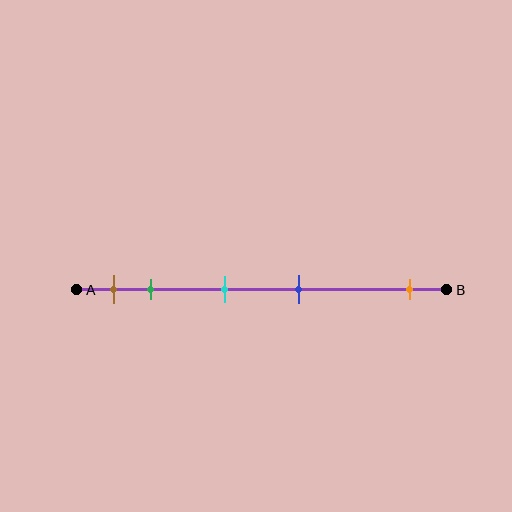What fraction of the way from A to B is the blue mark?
The blue mark is approximately 60% (0.6) of the way from A to B.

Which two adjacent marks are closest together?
The brown and green marks are the closest adjacent pair.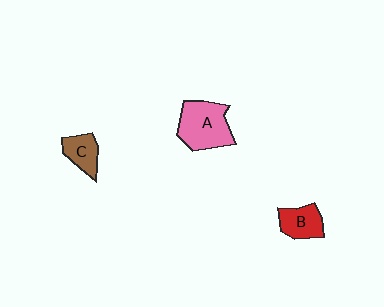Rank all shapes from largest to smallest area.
From largest to smallest: A (pink), B (red), C (brown).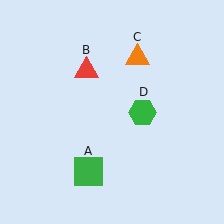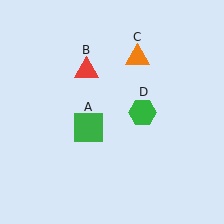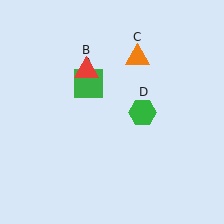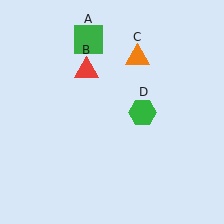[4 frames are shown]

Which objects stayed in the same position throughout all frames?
Red triangle (object B) and orange triangle (object C) and green hexagon (object D) remained stationary.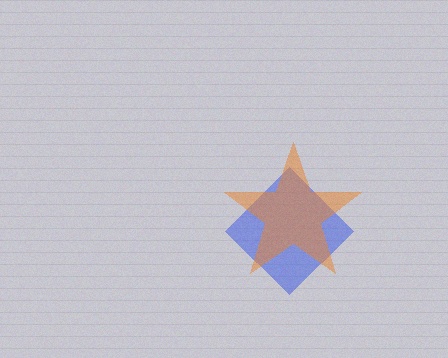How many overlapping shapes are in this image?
There are 2 overlapping shapes in the image.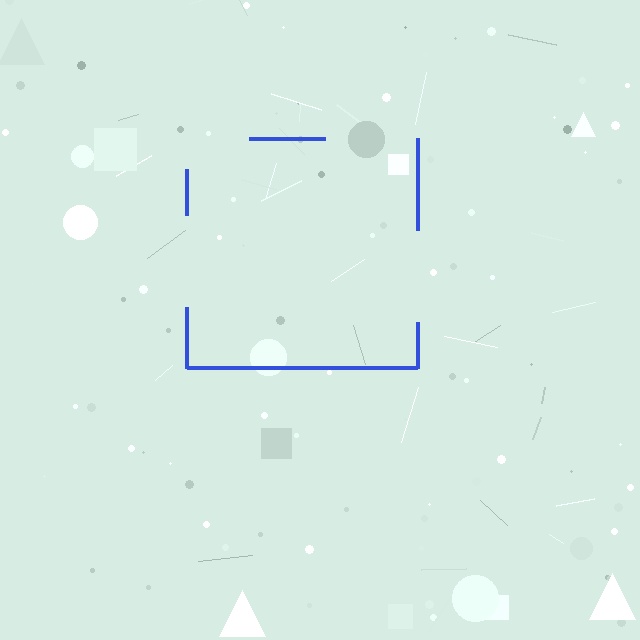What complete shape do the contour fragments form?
The contour fragments form a square.